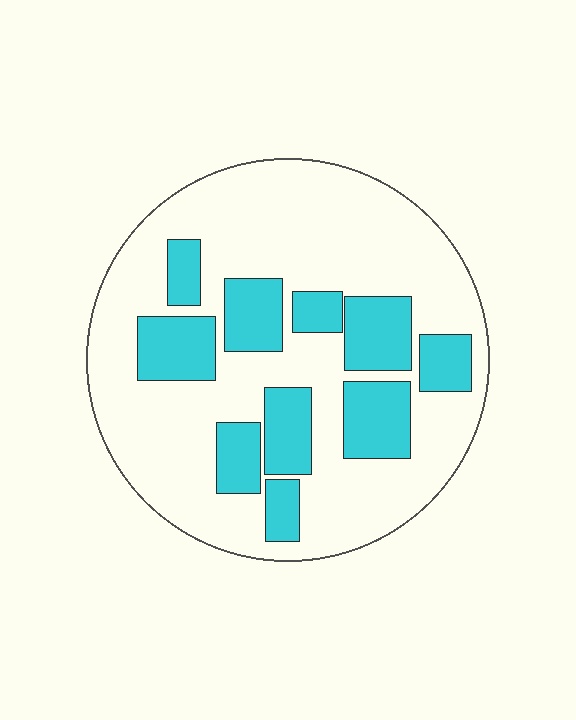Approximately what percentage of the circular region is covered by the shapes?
Approximately 30%.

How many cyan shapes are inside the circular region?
10.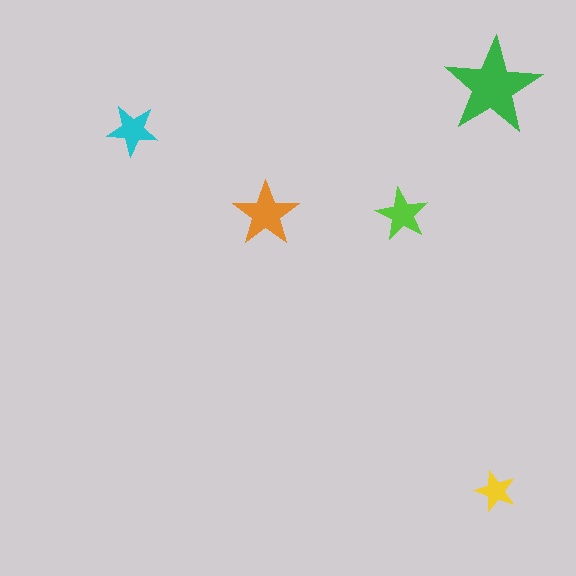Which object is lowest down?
The yellow star is bottommost.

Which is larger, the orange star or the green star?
The green one.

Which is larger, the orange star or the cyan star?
The orange one.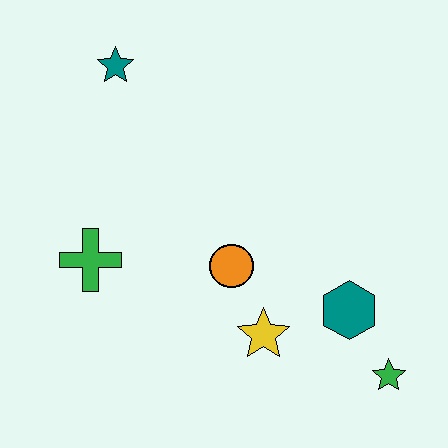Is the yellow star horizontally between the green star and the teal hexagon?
No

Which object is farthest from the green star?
The teal star is farthest from the green star.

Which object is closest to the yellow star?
The orange circle is closest to the yellow star.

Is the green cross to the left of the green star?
Yes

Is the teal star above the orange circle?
Yes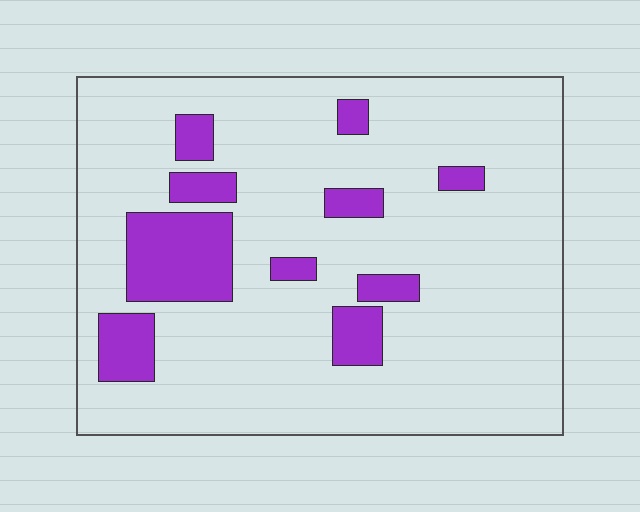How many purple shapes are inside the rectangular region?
10.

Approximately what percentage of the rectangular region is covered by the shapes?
Approximately 15%.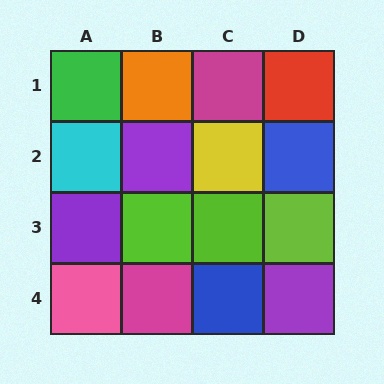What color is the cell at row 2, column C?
Yellow.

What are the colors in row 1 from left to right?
Green, orange, magenta, red.